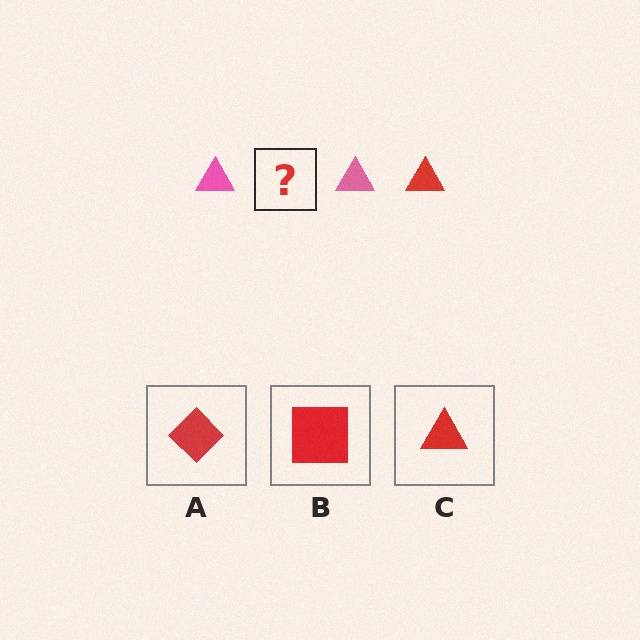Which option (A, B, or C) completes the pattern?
C.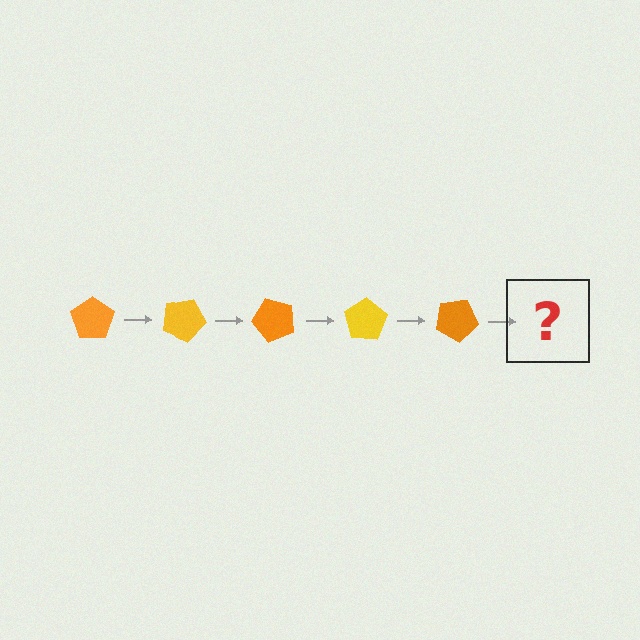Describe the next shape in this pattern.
It should be a yellow pentagon, rotated 125 degrees from the start.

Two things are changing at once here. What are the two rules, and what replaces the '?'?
The two rules are that it rotates 25 degrees each step and the color cycles through orange and yellow. The '?' should be a yellow pentagon, rotated 125 degrees from the start.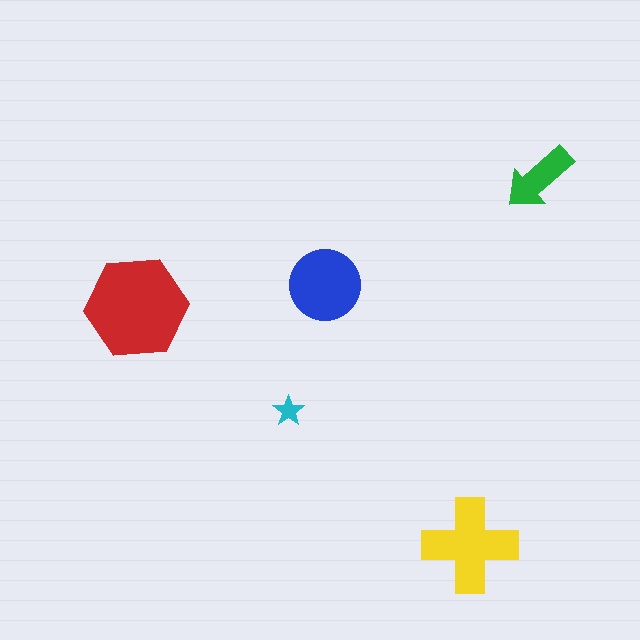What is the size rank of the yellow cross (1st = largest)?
2nd.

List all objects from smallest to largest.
The cyan star, the green arrow, the blue circle, the yellow cross, the red hexagon.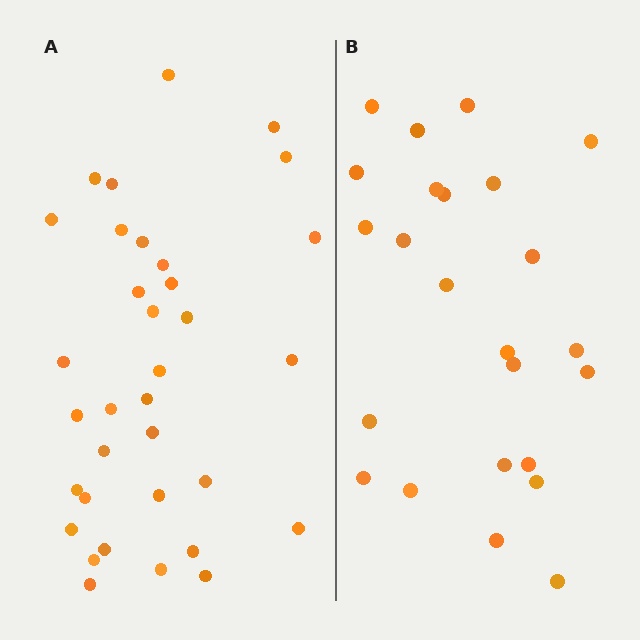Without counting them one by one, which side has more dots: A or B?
Region A (the left region) has more dots.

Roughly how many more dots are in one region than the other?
Region A has roughly 10 or so more dots than region B.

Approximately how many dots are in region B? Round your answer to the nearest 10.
About 20 dots. (The exact count is 24, which rounds to 20.)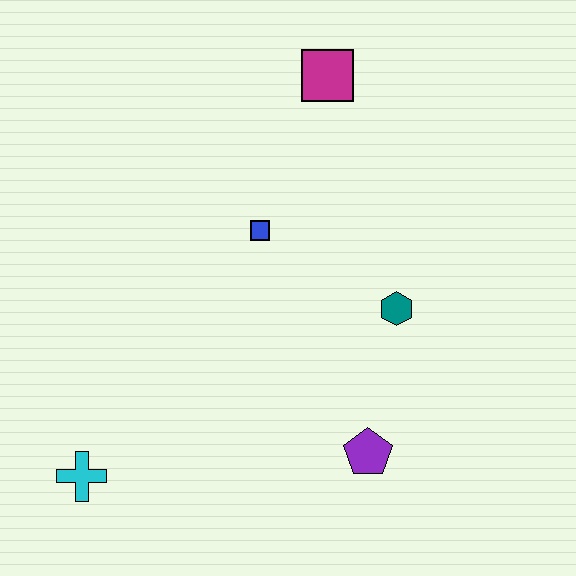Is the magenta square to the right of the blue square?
Yes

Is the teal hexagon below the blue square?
Yes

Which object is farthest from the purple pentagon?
The magenta square is farthest from the purple pentagon.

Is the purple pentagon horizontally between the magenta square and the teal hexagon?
Yes